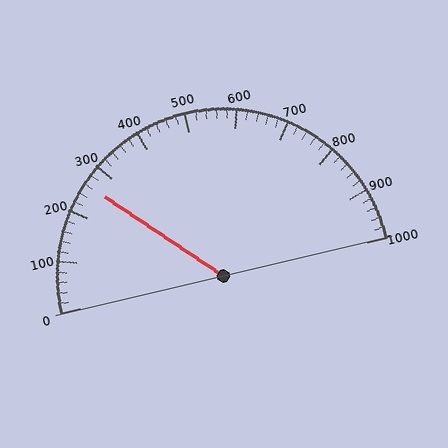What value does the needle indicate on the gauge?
The needle indicates approximately 260.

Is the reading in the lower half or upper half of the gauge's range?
The reading is in the lower half of the range (0 to 1000).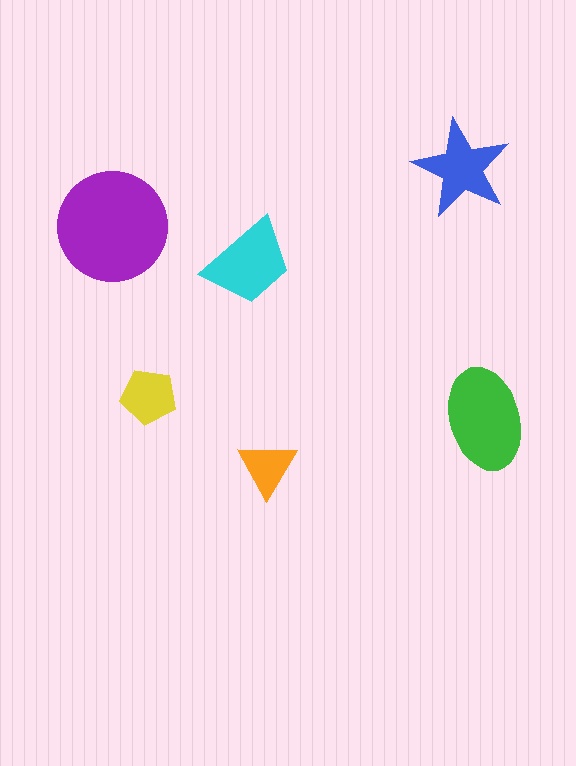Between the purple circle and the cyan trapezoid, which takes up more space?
The purple circle.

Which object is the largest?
The purple circle.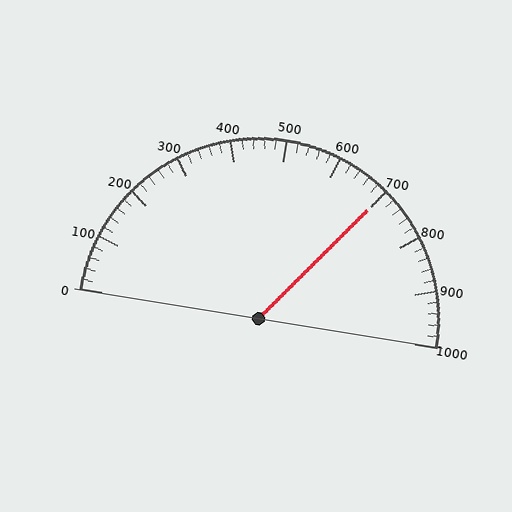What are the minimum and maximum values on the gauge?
The gauge ranges from 0 to 1000.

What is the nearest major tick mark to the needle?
The nearest major tick mark is 700.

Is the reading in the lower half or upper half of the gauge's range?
The reading is in the upper half of the range (0 to 1000).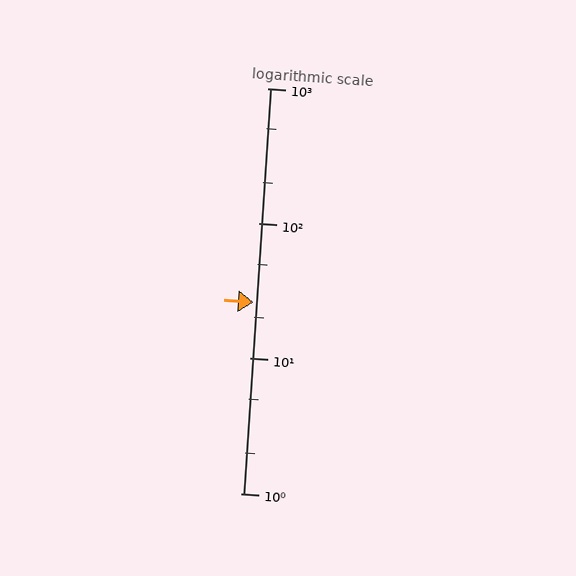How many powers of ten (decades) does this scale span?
The scale spans 3 decades, from 1 to 1000.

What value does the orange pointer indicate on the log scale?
The pointer indicates approximately 26.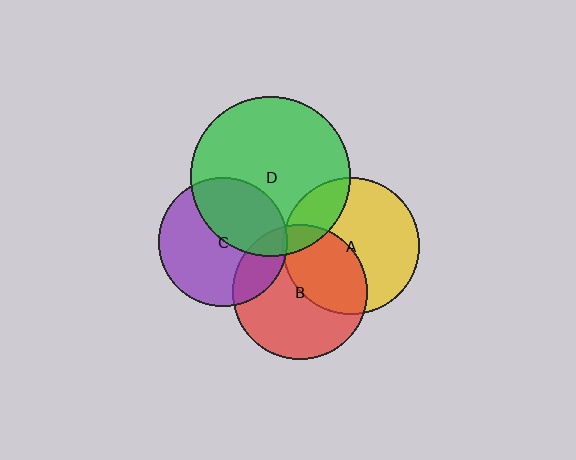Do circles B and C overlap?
Yes.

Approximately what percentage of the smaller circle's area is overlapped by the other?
Approximately 20%.